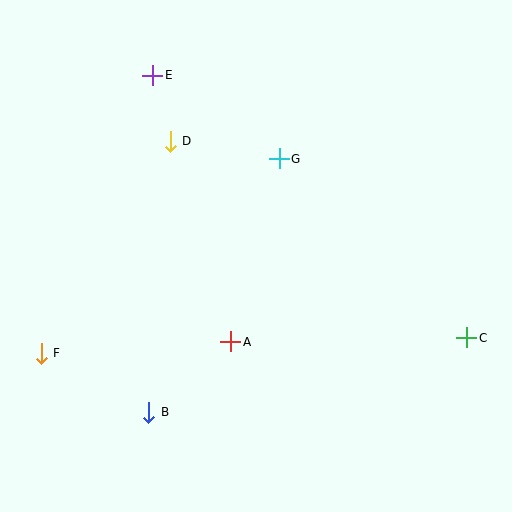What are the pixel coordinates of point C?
Point C is at (467, 338).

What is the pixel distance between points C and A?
The distance between C and A is 236 pixels.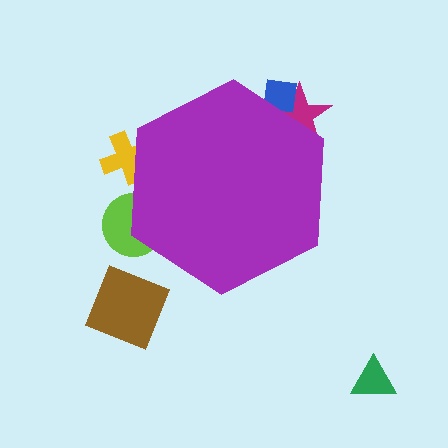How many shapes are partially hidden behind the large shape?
4 shapes are partially hidden.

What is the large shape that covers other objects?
A purple hexagon.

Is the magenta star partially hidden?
Yes, the magenta star is partially hidden behind the purple hexagon.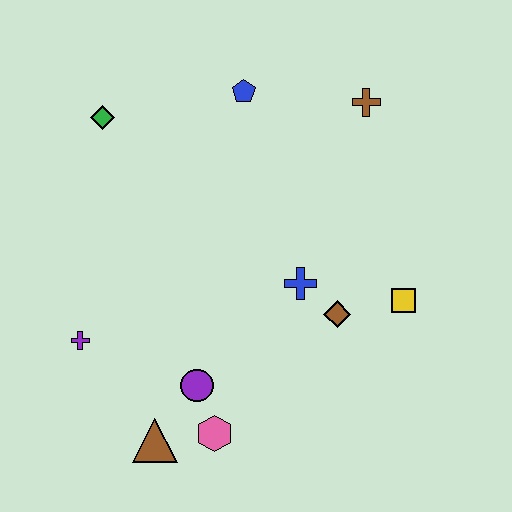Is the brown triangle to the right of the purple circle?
No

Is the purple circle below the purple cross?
Yes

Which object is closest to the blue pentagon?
The brown cross is closest to the blue pentagon.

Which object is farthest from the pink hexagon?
The brown cross is farthest from the pink hexagon.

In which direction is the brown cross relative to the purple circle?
The brown cross is above the purple circle.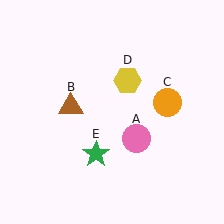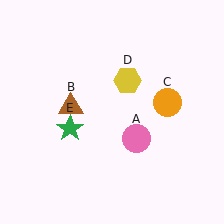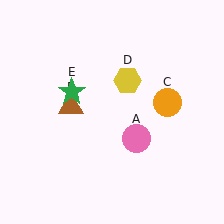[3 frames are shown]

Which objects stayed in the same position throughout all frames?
Pink circle (object A) and brown triangle (object B) and orange circle (object C) and yellow hexagon (object D) remained stationary.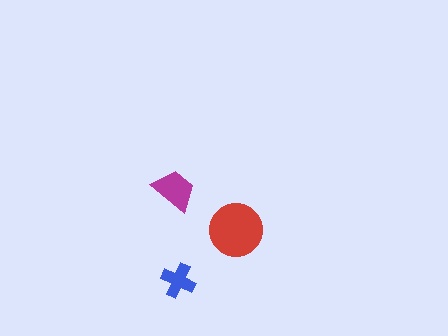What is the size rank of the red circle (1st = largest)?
1st.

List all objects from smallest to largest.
The blue cross, the magenta trapezoid, the red circle.